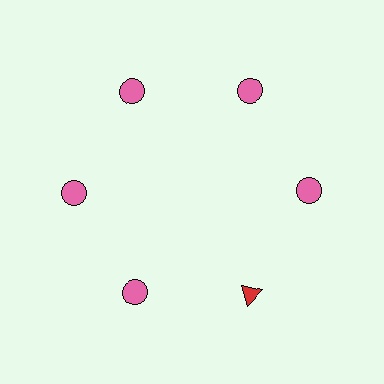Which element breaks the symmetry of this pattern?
The red triangle at roughly the 5 o'clock position breaks the symmetry. All other shapes are pink circles.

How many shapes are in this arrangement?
There are 6 shapes arranged in a ring pattern.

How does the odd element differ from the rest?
It differs in both color (red instead of pink) and shape (triangle instead of circle).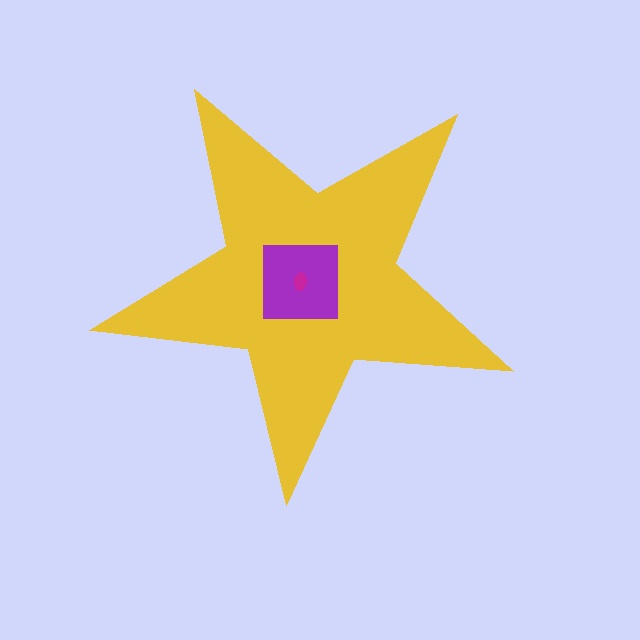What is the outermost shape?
The yellow star.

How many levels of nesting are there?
3.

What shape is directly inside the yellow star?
The purple square.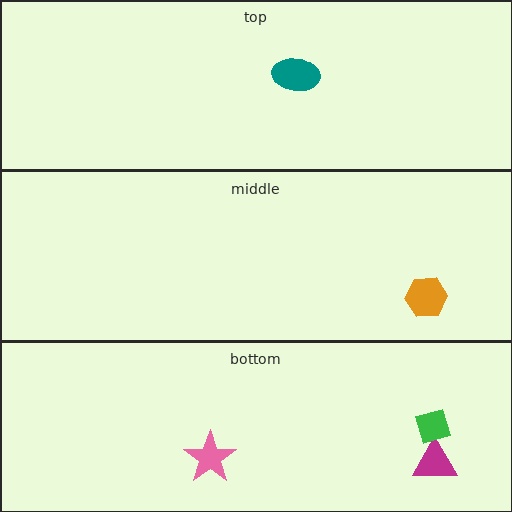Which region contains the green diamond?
The bottom region.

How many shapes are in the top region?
1.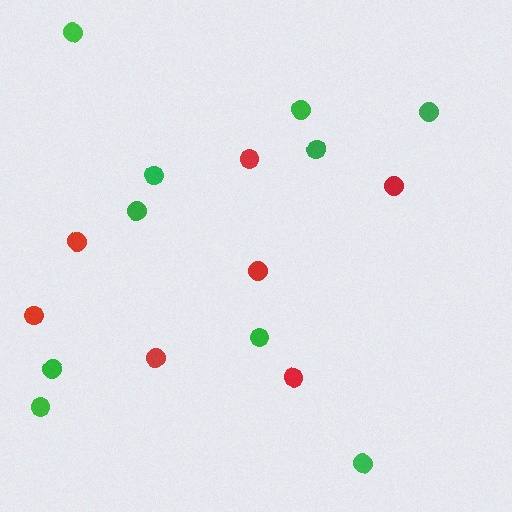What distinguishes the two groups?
There are 2 groups: one group of red circles (7) and one group of green circles (10).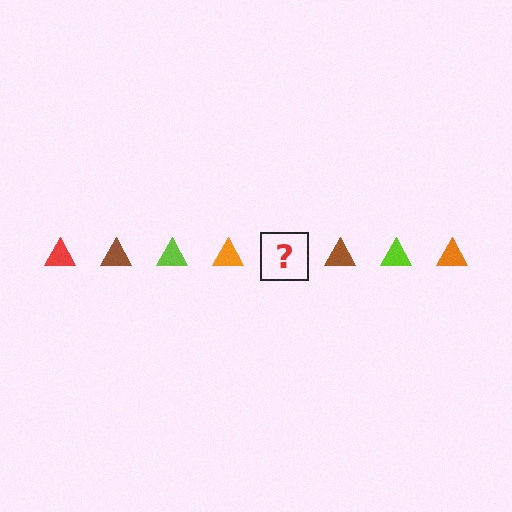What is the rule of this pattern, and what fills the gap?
The rule is that the pattern cycles through red, brown, lime, orange triangles. The gap should be filled with a red triangle.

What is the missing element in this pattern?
The missing element is a red triangle.